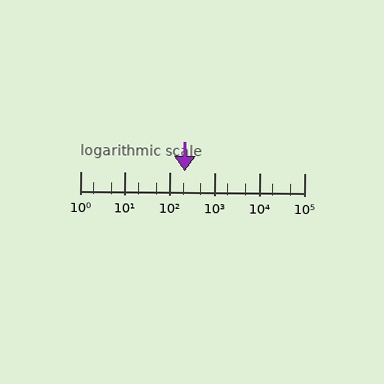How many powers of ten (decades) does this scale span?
The scale spans 5 decades, from 1 to 100000.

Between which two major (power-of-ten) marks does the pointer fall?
The pointer is between 100 and 1000.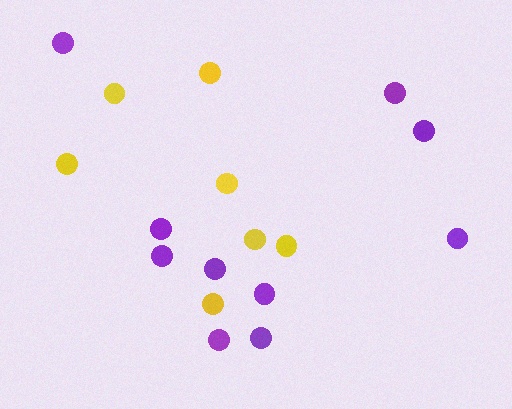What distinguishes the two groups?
There are 2 groups: one group of purple circles (10) and one group of yellow circles (7).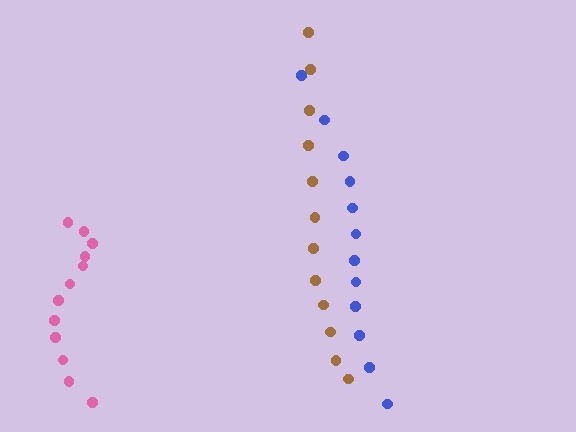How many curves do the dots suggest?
There are 3 distinct paths.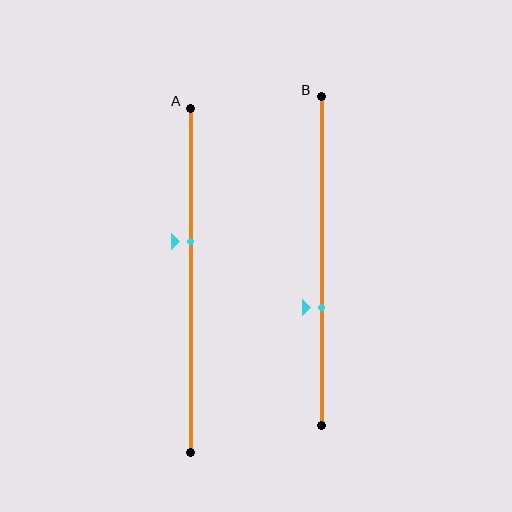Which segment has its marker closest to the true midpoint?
Segment A has its marker closest to the true midpoint.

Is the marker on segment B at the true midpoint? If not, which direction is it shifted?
No, the marker on segment B is shifted downward by about 14% of the segment length.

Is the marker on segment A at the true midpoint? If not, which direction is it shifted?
No, the marker on segment A is shifted upward by about 11% of the segment length.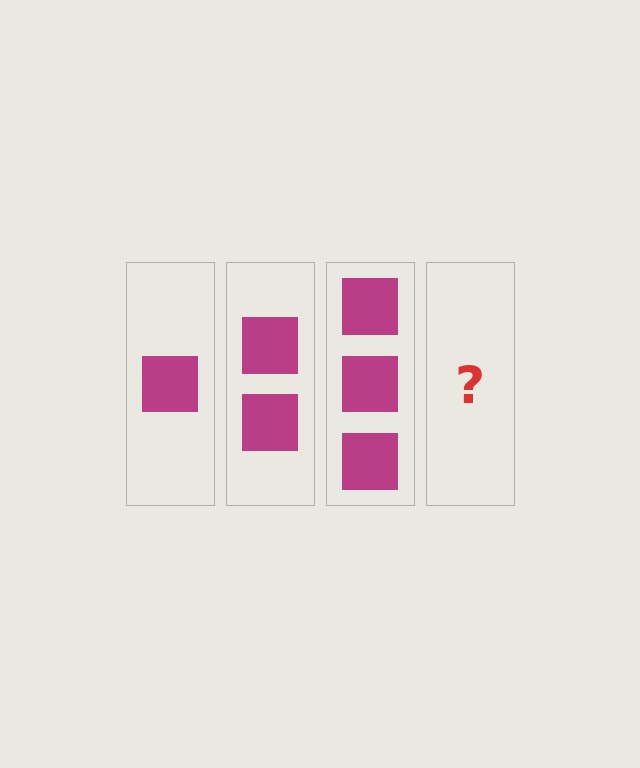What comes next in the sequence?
The next element should be 4 squares.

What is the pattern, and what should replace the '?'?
The pattern is that each step adds one more square. The '?' should be 4 squares.